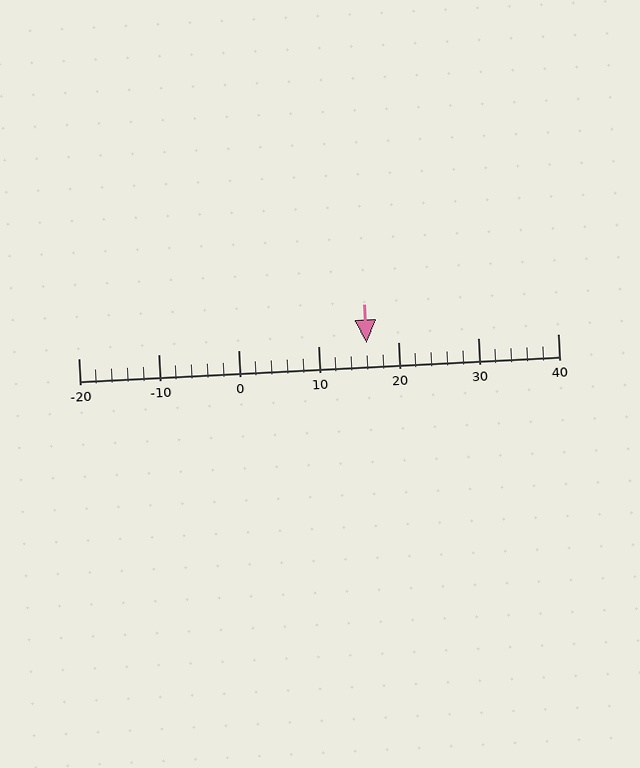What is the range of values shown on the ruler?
The ruler shows values from -20 to 40.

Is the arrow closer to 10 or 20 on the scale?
The arrow is closer to 20.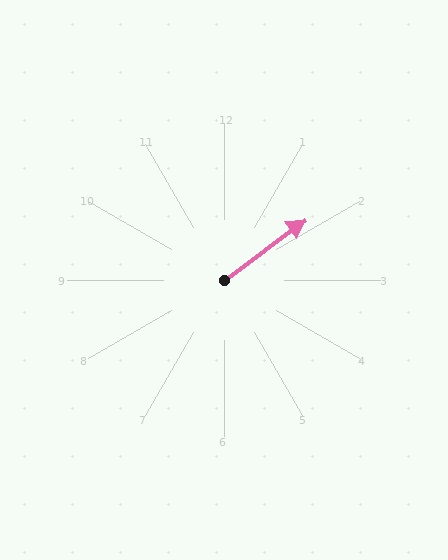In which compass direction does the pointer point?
Northeast.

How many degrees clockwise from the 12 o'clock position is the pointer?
Approximately 53 degrees.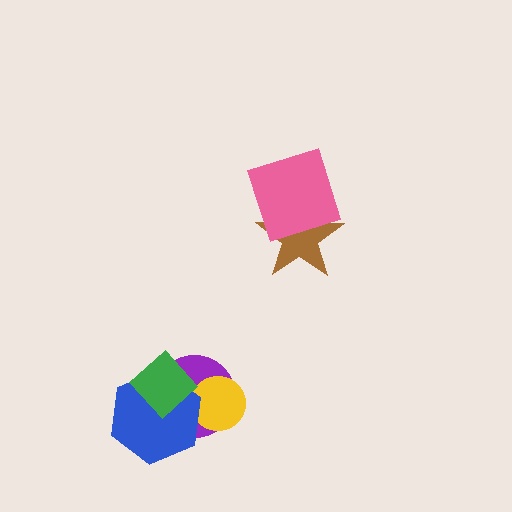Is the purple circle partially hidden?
Yes, it is partially covered by another shape.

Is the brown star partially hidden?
Yes, it is partially covered by another shape.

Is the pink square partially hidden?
No, no other shape covers it.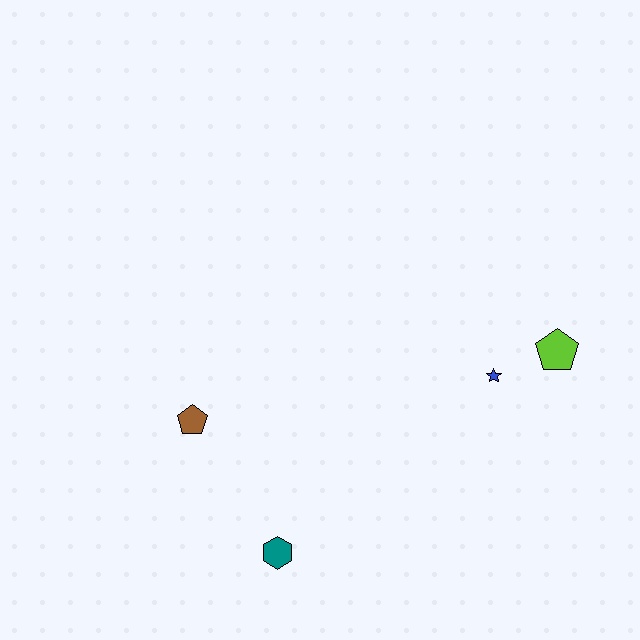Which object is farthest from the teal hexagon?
The lime pentagon is farthest from the teal hexagon.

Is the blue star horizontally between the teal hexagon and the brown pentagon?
No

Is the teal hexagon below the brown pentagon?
Yes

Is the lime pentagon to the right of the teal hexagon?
Yes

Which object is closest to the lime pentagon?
The blue star is closest to the lime pentagon.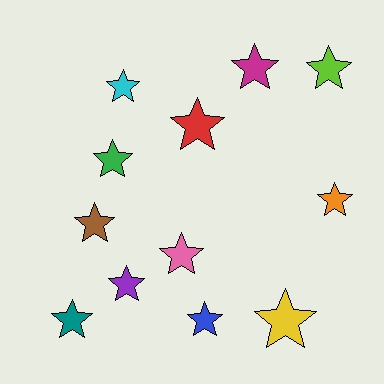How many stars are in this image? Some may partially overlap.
There are 12 stars.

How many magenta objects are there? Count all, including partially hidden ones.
There is 1 magenta object.